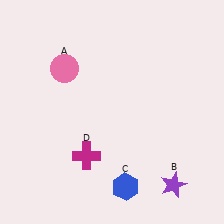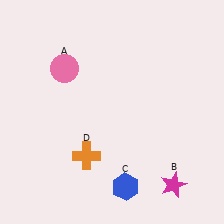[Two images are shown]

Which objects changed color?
B changed from purple to magenta. D changed from magenta to orange.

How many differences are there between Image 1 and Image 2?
There are 2 differences between the two images.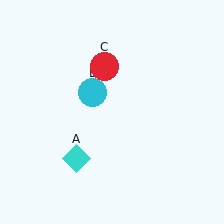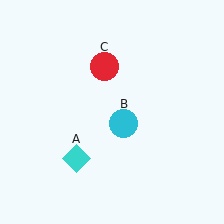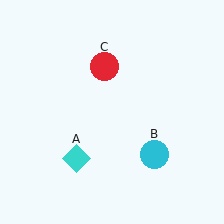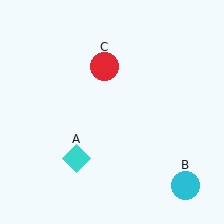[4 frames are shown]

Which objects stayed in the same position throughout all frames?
Cyan diamond (object A) and red circle (object C) remained stationary.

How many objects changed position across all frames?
1 object changed position: cyan circle (object B).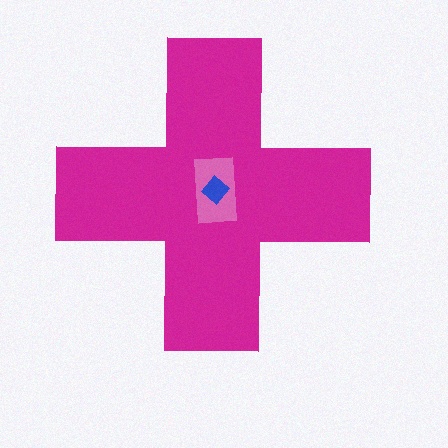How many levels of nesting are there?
3.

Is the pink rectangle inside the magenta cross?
Yes.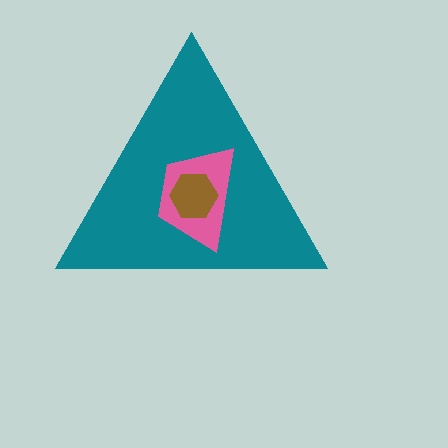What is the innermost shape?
The brown hexagon.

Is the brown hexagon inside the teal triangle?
Yes.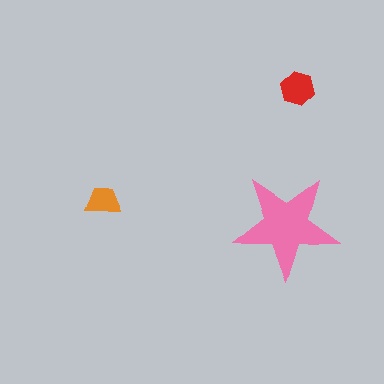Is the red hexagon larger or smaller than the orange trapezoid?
Larger.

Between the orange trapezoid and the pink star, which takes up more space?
The pink star.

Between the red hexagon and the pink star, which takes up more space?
The pink star.